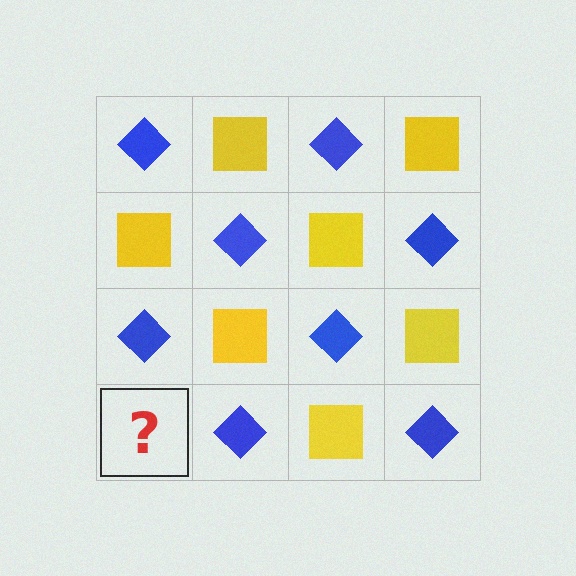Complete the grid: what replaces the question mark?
The question mark should be replaced with a yellow square.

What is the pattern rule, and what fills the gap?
The rule is that it alternates blue diamond and yellow square in a checkerboard pattern. The gap should be filled with a yellow square.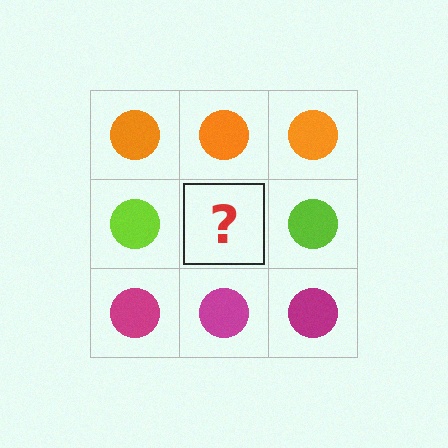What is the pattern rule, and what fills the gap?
The rule is that each row has a consistent color. The gap should be filled with a lime circle.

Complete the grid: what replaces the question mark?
The question mark should be replaced with a lime circle.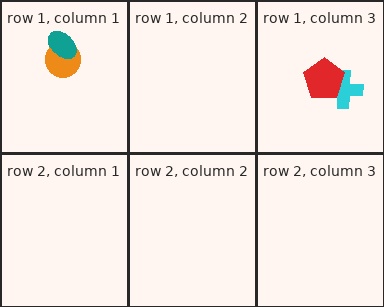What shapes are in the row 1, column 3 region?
The cyan cross, the red pentagon.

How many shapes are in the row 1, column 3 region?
2.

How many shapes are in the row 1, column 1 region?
2.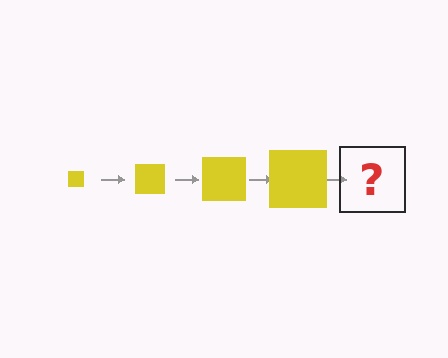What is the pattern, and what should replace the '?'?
The pattern is that the square gets progressively larger each step. The '?' should be a yellow square, larger than the previous one.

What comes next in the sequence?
The next element should be a yellow square, larger than the previous one.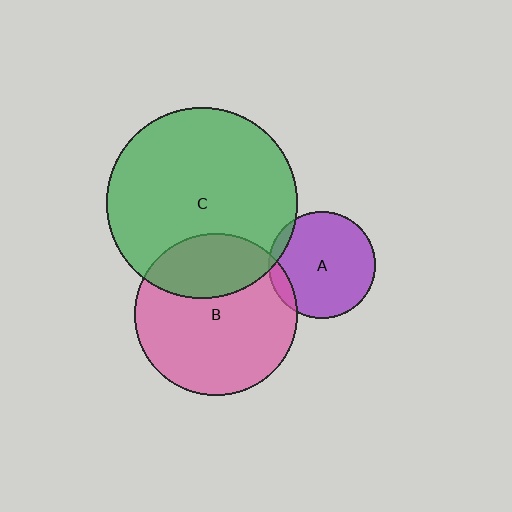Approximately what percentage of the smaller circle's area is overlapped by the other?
Approximately 30%.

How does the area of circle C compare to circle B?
Approximately 1.4 times.